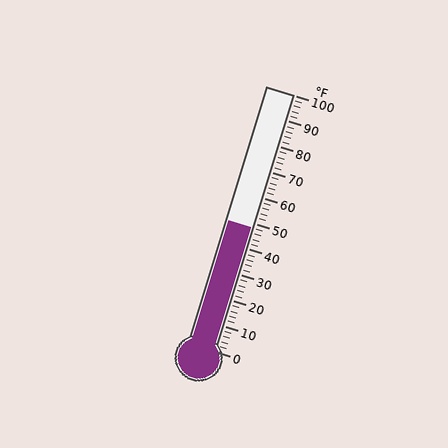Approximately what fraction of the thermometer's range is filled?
The thermometer is filled to approximately 50% of its range.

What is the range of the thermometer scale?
The thermometer scale ranges from 0°F to 100°F.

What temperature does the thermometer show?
The thermometer shows approximately 48°F.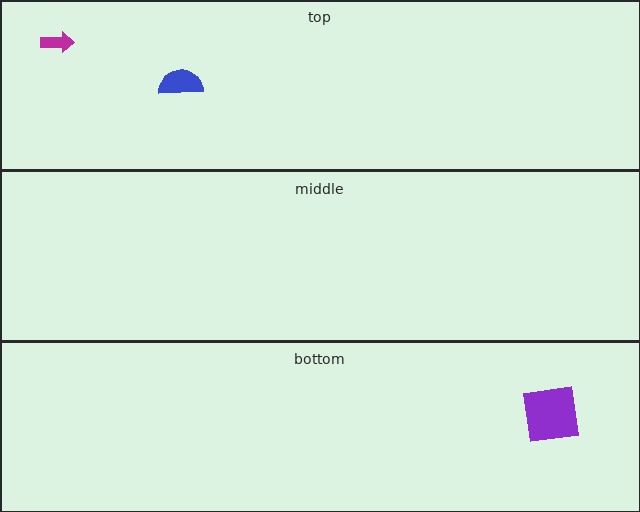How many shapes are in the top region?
2.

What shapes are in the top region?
The blue semicircle, the magenta arrow.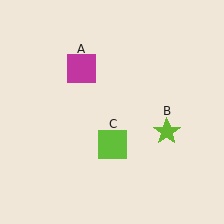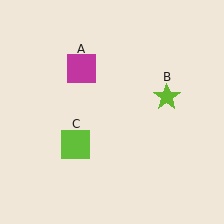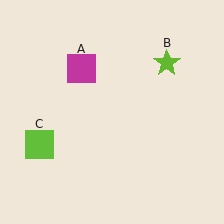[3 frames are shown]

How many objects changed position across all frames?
2 objects changed position: lime star (object B), lime square (object C).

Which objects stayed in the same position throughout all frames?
Magenta square (object A) remained stationary.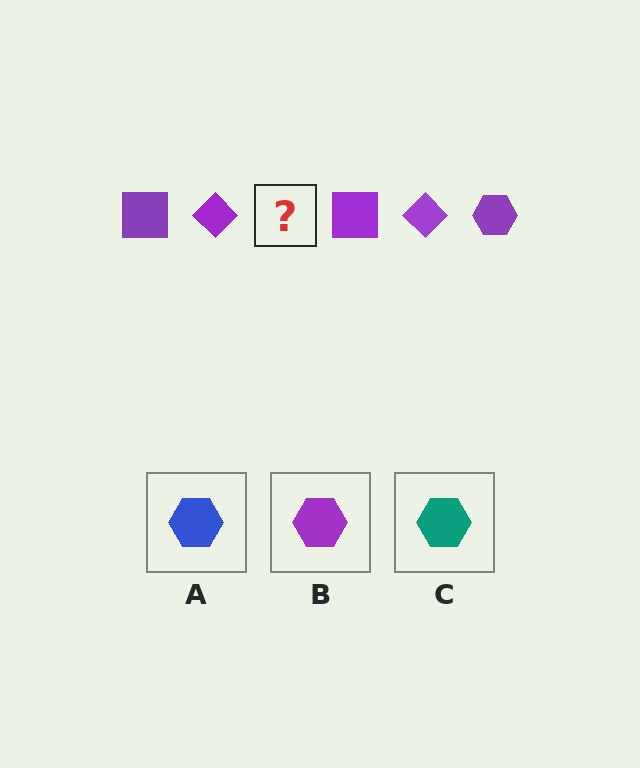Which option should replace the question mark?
Option B.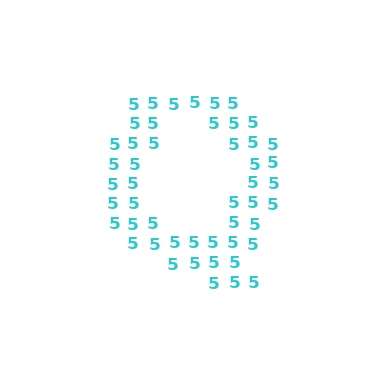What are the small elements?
The small elements are digit 5's.